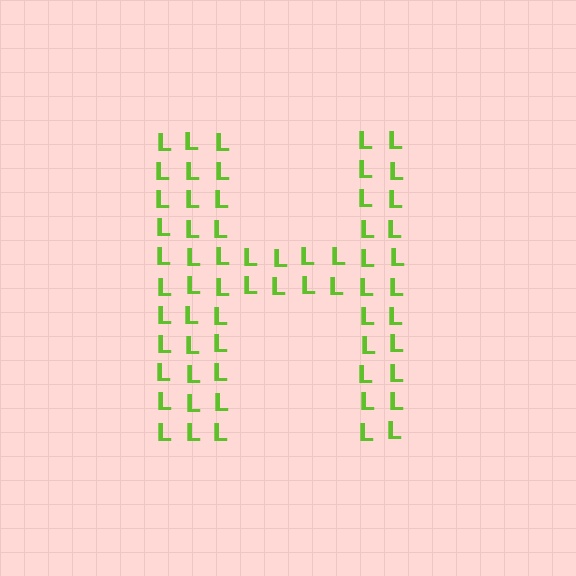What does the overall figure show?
The overall figure shows the letter H.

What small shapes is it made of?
It is made of small letter L's.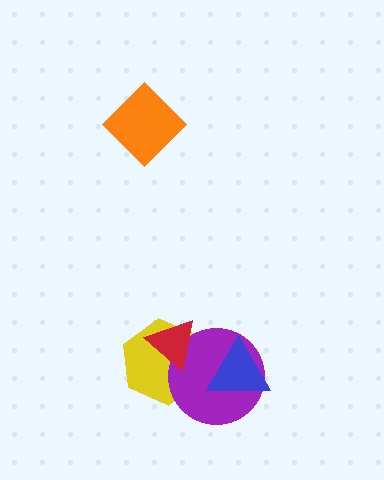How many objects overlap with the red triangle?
2 objects overlap with the red triangle.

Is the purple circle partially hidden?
Yes, it is partially covered by another shape.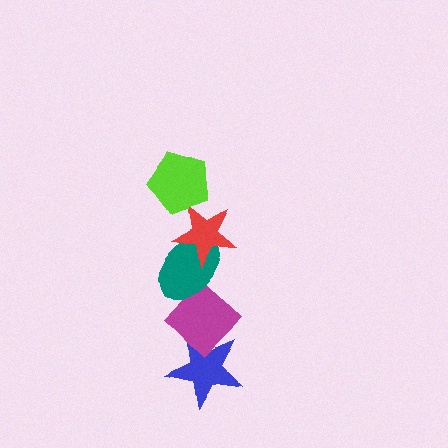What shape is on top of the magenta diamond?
The teal ellipse is on top of the magenta diamond.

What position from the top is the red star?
The red star is 2nd from the top.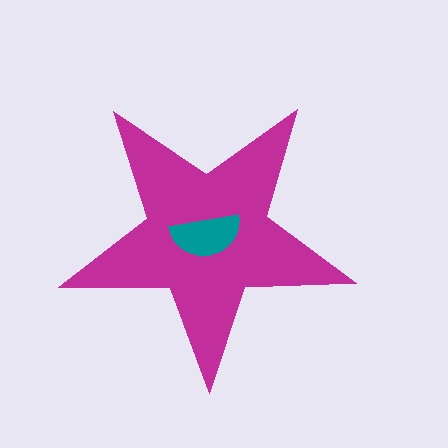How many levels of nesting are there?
2.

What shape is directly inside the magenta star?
The teal semicircle.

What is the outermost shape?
The magenta star.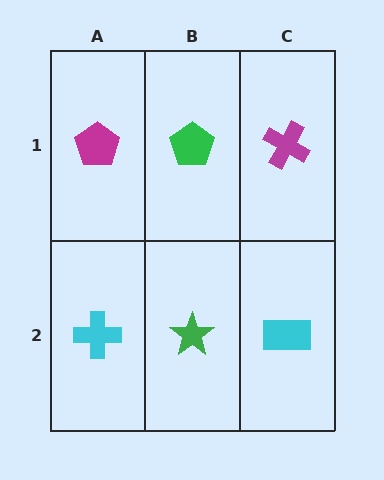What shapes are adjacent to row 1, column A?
A cyan cross (row 2, column A), a green pentagon (row 1, column B).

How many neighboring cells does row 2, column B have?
3.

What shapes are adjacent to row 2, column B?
A green pentagon (row 1, column B), a cyan cross (row 2, column A), a cyan rectangle (row 2, column C).